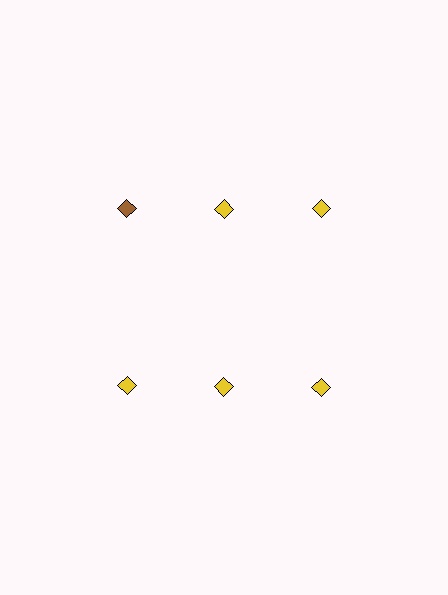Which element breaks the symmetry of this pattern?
The brown diamond in the top row, leftmost column breaks the symmetry. All other shapes are yellow diamonds.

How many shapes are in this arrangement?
There are 6 shapes arranged in a grid pattern.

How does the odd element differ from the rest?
It has a different color: brown instead of yellow.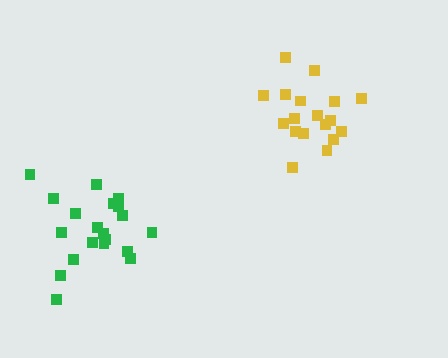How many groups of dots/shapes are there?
There are 2 groups.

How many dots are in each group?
Group 1: 20 dots, Group 2: 18 dots (38 total).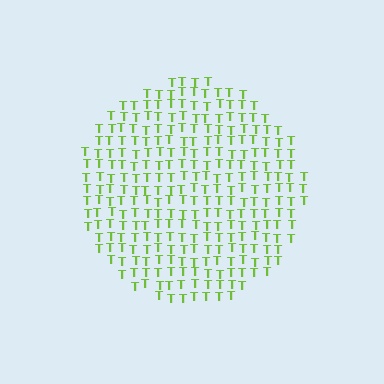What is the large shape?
The large shape is a circle.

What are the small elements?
The small elements are letter T's.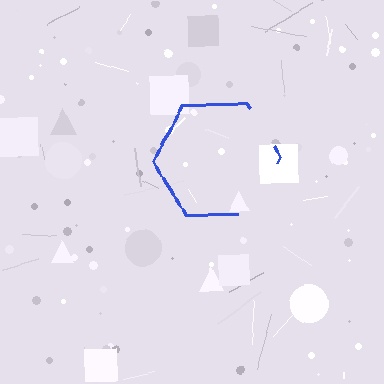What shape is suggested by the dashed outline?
The dashed outline suggests a hexagon.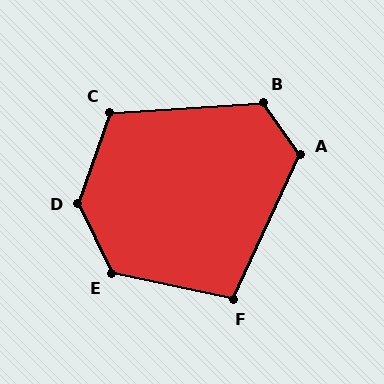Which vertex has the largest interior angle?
D, at approximately 135 degrees.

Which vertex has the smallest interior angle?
F, at approximately 103 degrees.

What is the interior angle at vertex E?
Approximately 127 degrees (obtuse).